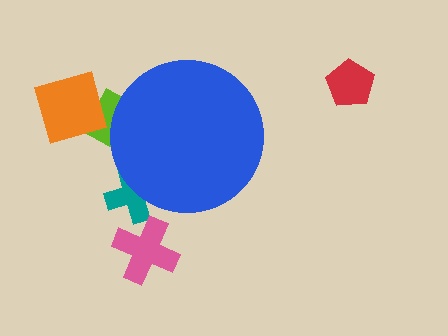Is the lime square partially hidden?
Yes, the lime square is partially hidden behind the blue circle.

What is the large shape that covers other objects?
A blue circle.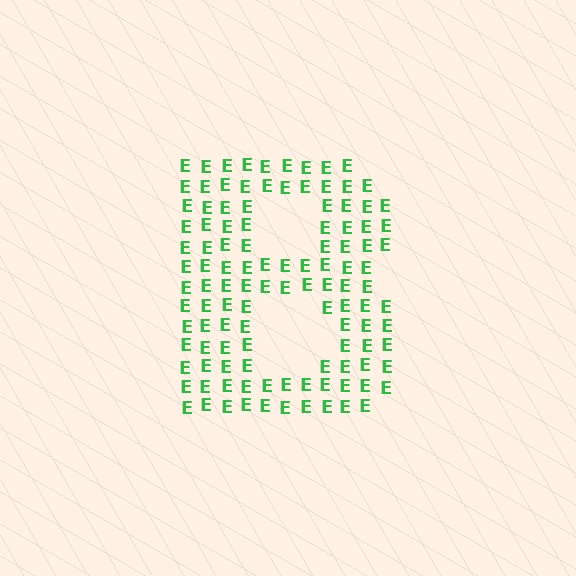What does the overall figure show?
The overall figure shows the letter B.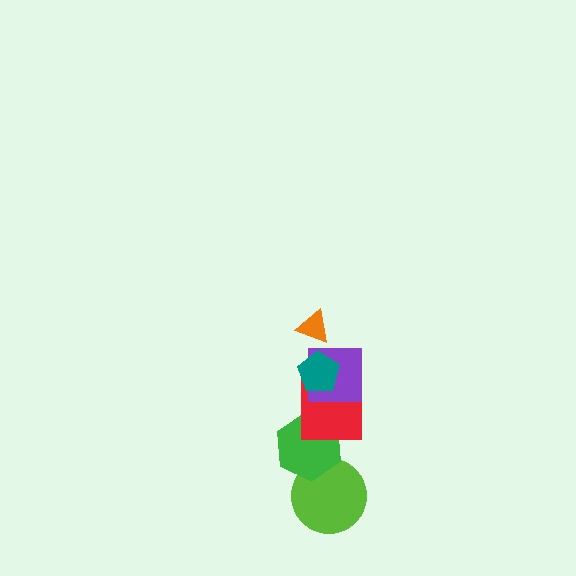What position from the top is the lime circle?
The lime circle is 6th from the top.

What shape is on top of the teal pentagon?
The orange triangle is on top of the teal pentagon.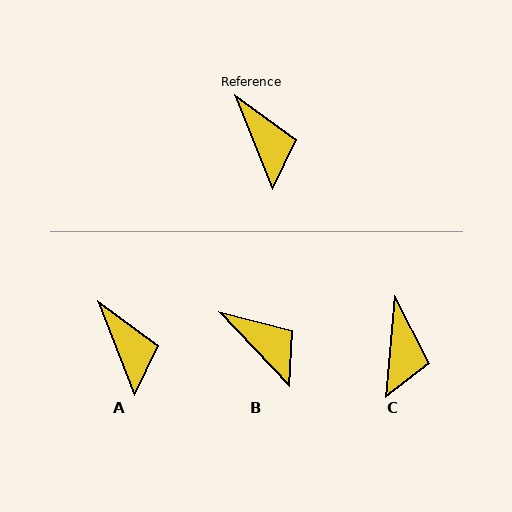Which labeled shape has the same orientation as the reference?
A.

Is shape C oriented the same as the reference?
No, it is off by about 27 degrees.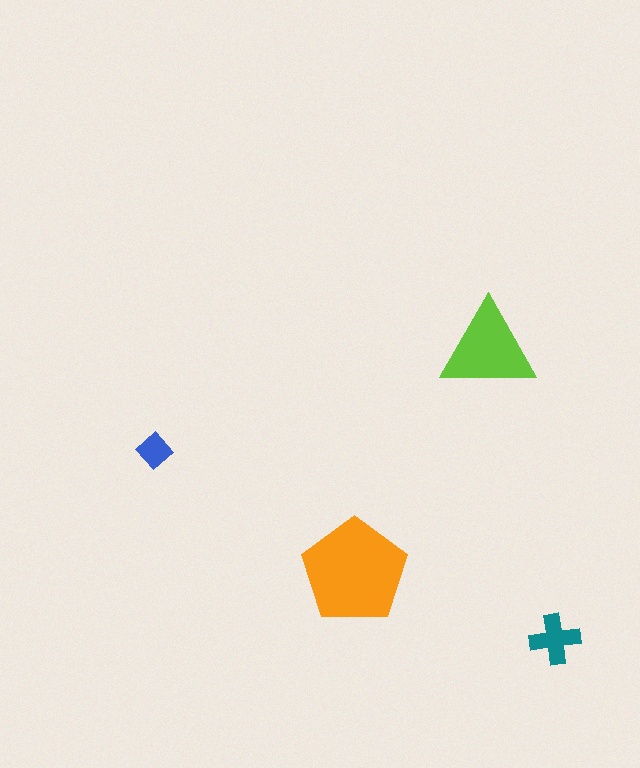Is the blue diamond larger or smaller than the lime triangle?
Smaller.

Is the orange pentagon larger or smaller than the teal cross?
Larger.